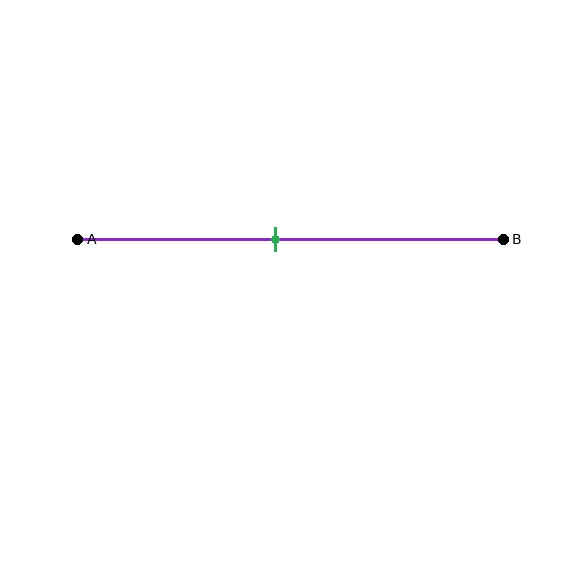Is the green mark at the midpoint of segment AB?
No, the mark is at about 45% from A, not at the 50% midpoint.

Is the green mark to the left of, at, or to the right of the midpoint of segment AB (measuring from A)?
The green mark is to the left of the midpoint of segment AB.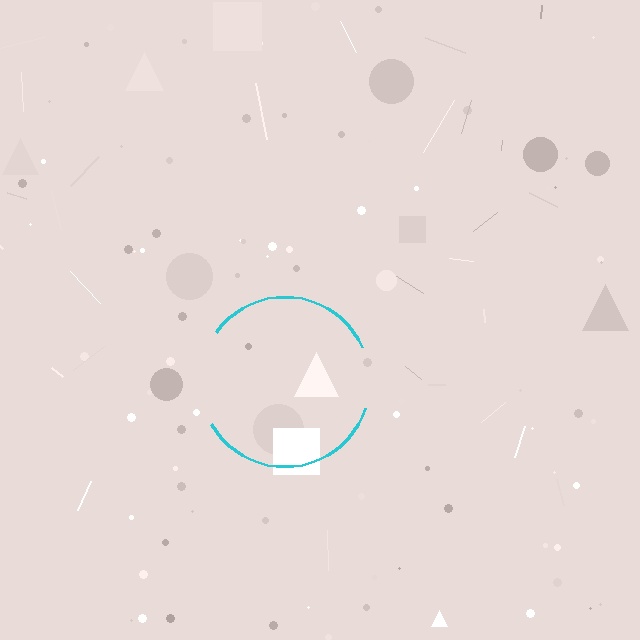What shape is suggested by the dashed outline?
The dashed outline suggests a circle.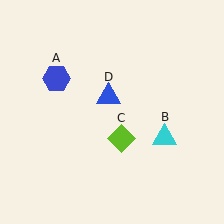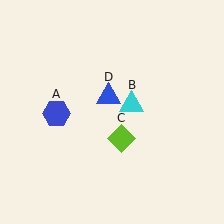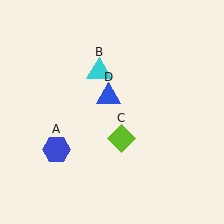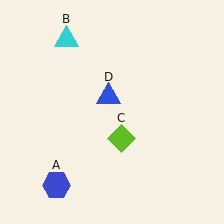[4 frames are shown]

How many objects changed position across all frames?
2 objects changed position: blue hexagon (object A), cyan triangle (object B).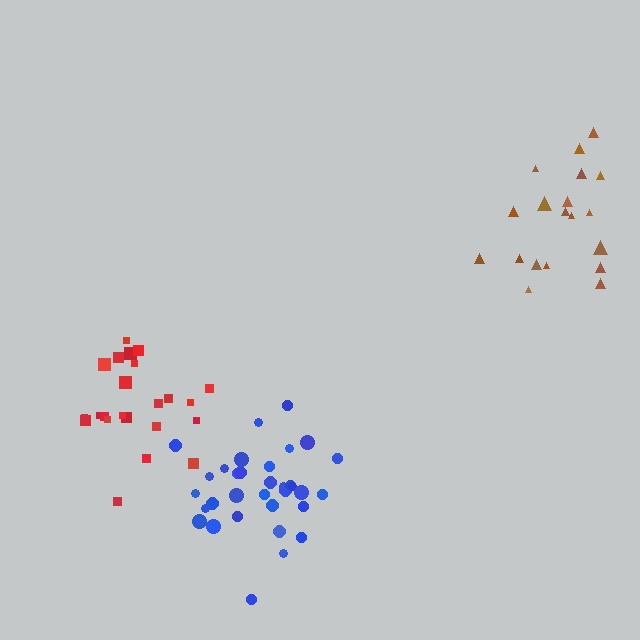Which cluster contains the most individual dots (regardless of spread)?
Blue (33).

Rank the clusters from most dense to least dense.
blue, red, brown.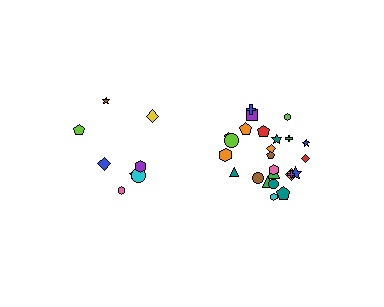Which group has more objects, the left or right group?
The right group.